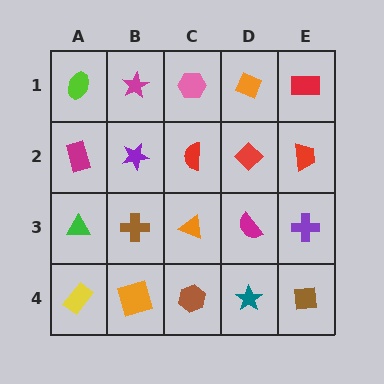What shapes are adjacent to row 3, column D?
A red diamond (row 2, column D), a teal star (row 4, column D), an orange triangle (row 3, column C), a purple cross (row 3, column E).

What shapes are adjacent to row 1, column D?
A red diamond (row 2, column D), a pink hexagon (row 1, column C), a red rectangle (row 1, column E).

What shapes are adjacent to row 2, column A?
A lime ellipse (row 1, column A), a green triangle (row 3, column A), a purple star (row 2, column B).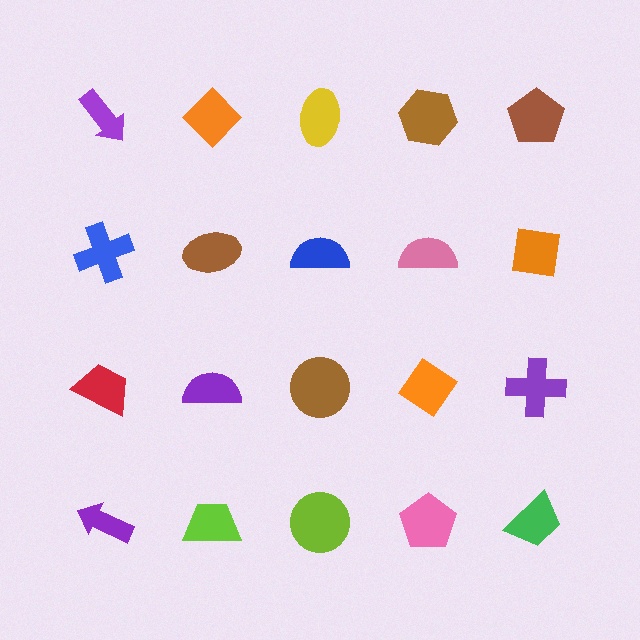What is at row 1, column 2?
An orange diamond.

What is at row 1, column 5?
A brown pentagon.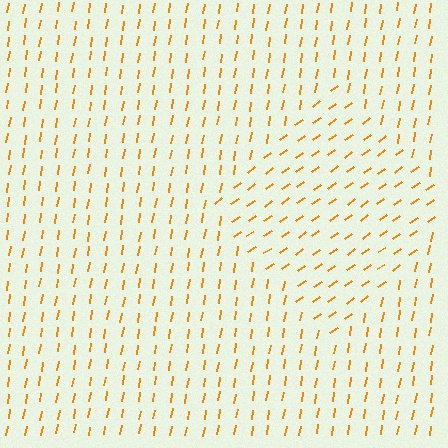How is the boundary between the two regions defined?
The boundary is defined purely by a change in line orientation (approximately 45 degrees difference). All lines are the same color and thickness.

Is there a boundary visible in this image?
Yes, there is a texture boundary formed by a change in line orientation.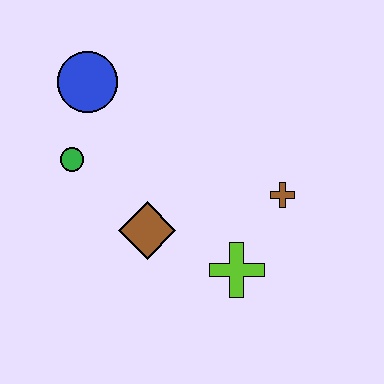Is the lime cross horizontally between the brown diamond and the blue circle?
No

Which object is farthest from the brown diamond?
The blue circle is farthest from the brown diamond.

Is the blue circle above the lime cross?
Yes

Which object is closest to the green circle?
The blue circle is closest to the green circle.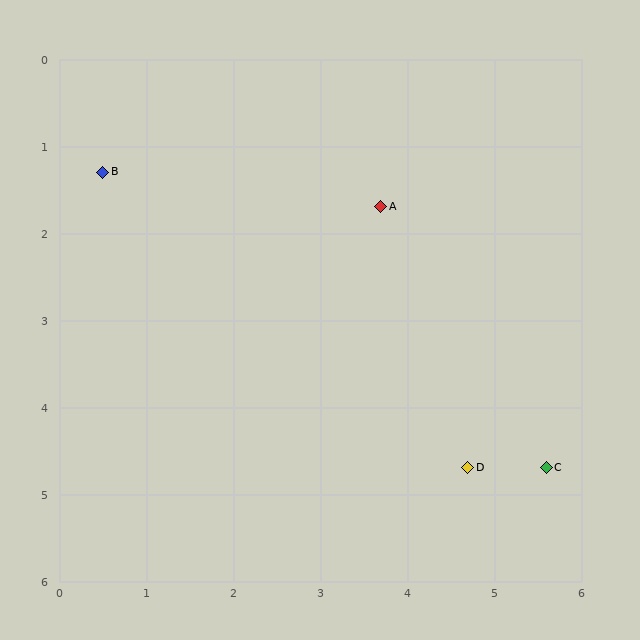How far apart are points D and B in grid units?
Points D and B are about 5.4 grid units apart.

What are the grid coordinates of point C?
Point C is at approximately (5.6, 4.7).